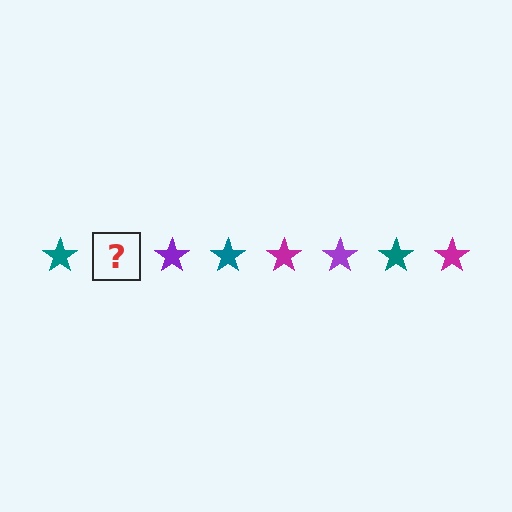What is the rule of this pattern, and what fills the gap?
The rule is that the pattern cycles through teal, magenta, purple stars. The gap should be filled with a magenta star.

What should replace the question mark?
The question mark should be replaced with a magenta star.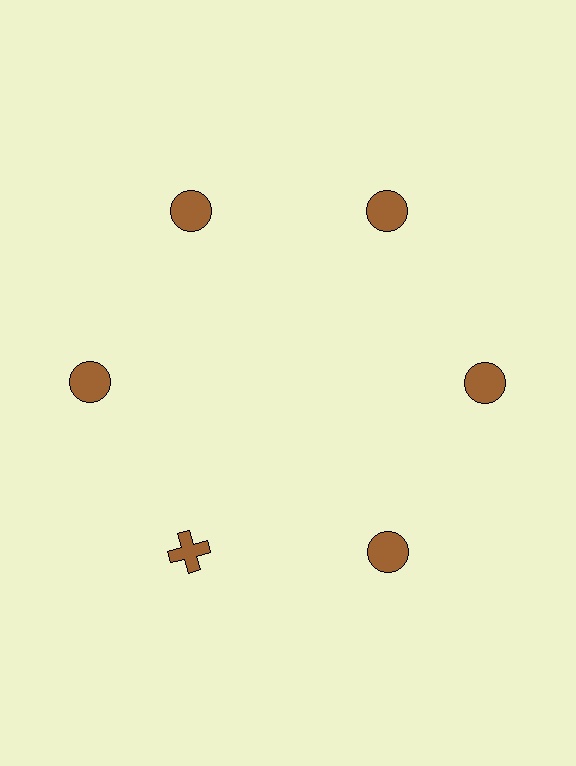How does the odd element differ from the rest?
It has a different shape: cross instead of circle.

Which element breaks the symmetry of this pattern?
The brown cross at roughly the 7 o'clock position breaks the symmetry. All other shapes are brown circles.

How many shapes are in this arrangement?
There are 6 shapes arranged in a ring pattern.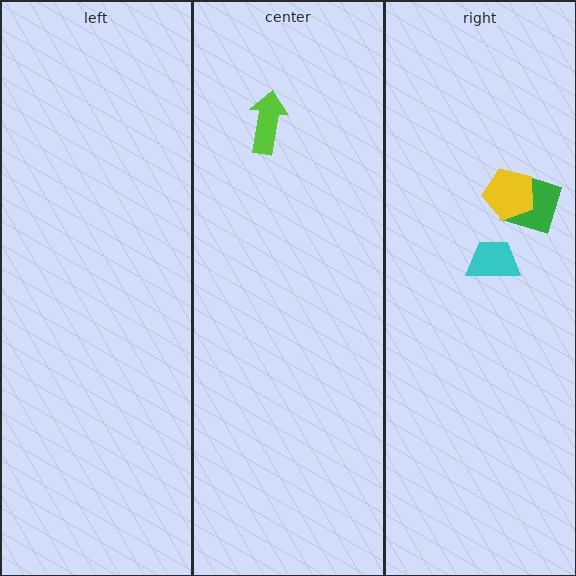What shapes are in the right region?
The green square, the yellow pentagon, the cyan trapezoid.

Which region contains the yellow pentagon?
The right region.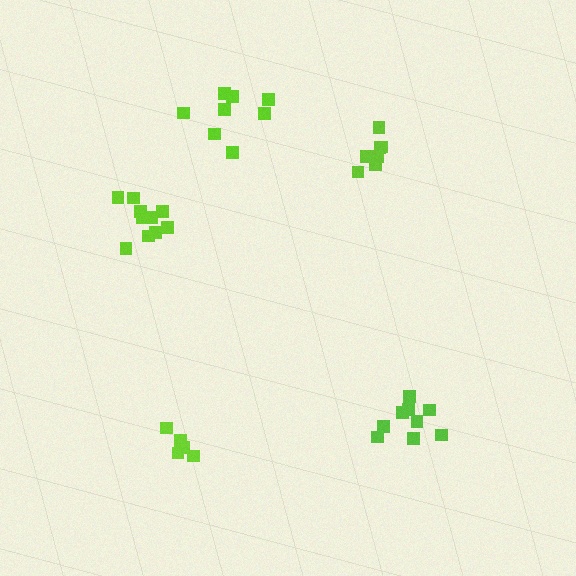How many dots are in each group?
Group 1: 7 dots, Group 2: 10 dots, Group 3: 5 dots, Group 4: 9 dots, Group 5: 8 dots (39 total).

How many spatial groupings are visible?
There are 5 spatial groupings.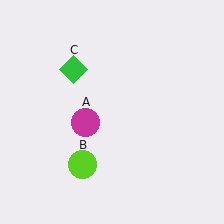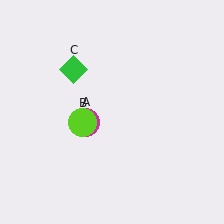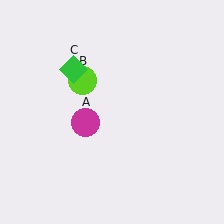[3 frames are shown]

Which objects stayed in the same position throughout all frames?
Magenta circle (object A) and green diamond (object C) remained stationary.